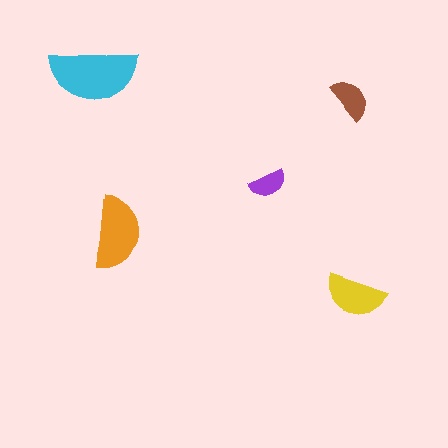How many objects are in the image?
There are 5 objects in the image.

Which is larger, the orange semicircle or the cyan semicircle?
The cyan one.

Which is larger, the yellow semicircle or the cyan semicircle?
The cyan one.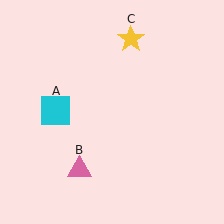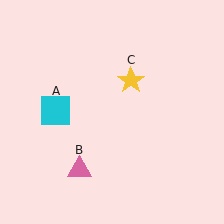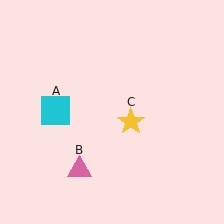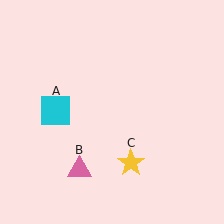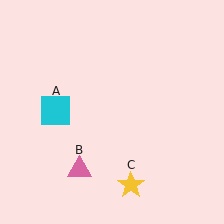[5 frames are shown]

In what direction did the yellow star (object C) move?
The yellow star (object C) moved down.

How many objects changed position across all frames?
1 object changed position: yellow star (object C).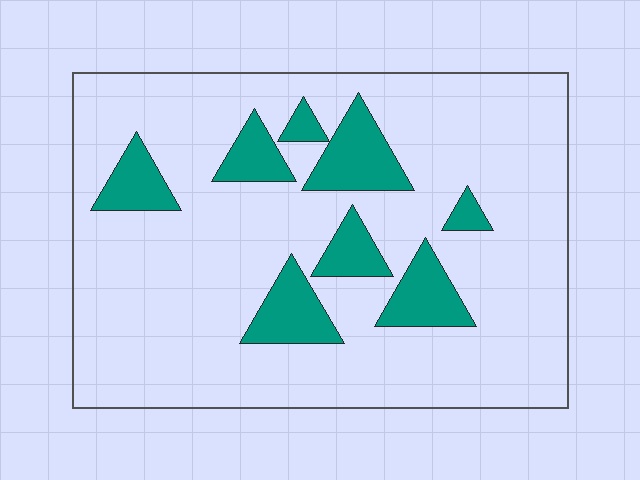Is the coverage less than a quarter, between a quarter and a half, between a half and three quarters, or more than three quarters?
Less than a quarter.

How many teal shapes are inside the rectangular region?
8.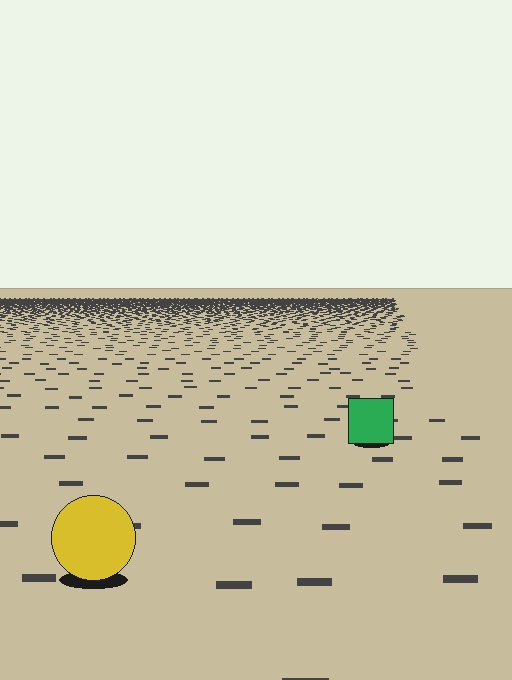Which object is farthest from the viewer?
The green square is farthest from the viewer. It appears smaller and the ground texture around it is denser.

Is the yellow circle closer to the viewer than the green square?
Yes. The yellow circle is closer — you can tell from the texture gradient: the ground texture is coarser near it.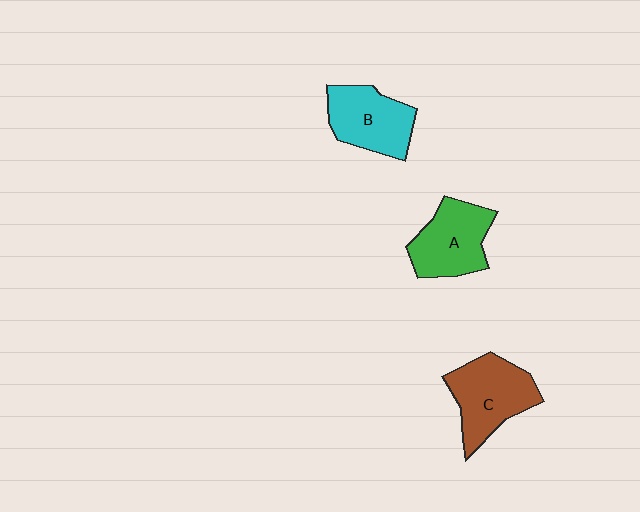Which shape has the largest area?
Shape C (brown).